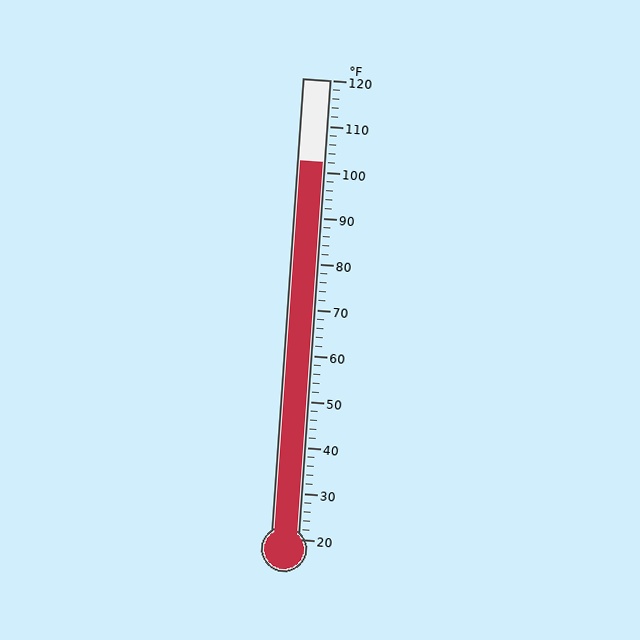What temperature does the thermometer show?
The thermometer shows approximately 102°F.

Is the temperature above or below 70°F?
The temperature is above 70°F.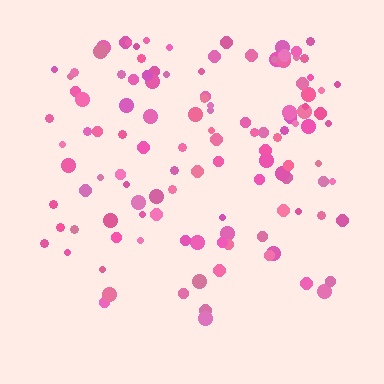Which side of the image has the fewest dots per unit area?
The bottom.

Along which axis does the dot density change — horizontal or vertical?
Vertical.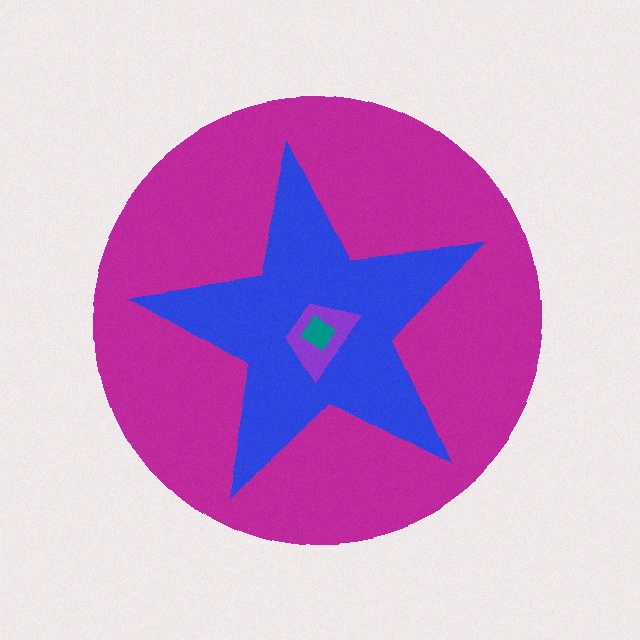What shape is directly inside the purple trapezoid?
The teal diamond.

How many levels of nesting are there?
4.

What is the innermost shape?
The teal diamond.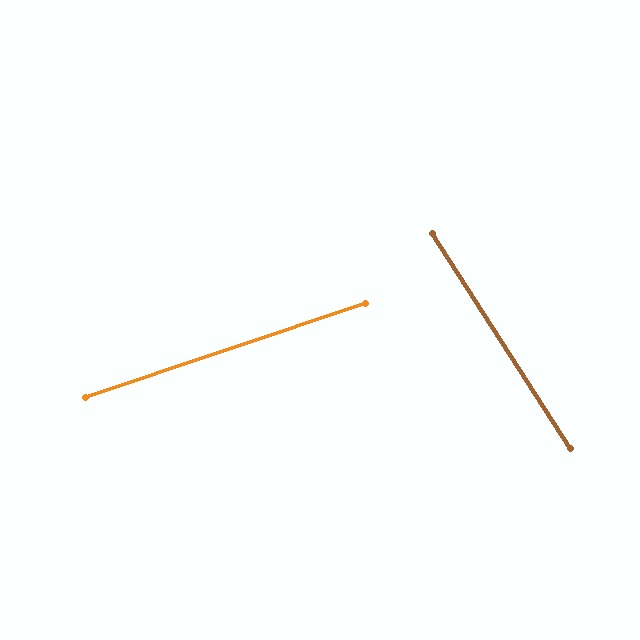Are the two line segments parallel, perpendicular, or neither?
Neither parallel nor perpendicular — they differ by about 76°.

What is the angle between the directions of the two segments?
Approximately 76 degrees.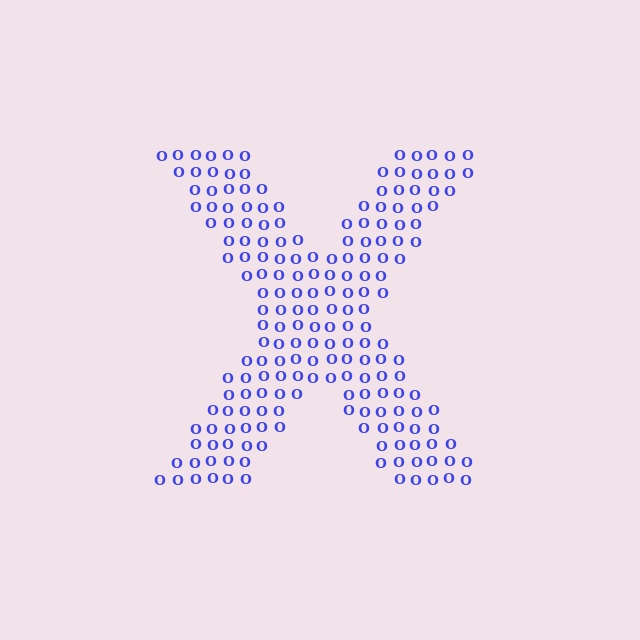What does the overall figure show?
The overall figure shows the letter X.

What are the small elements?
The small elements are letter O's.